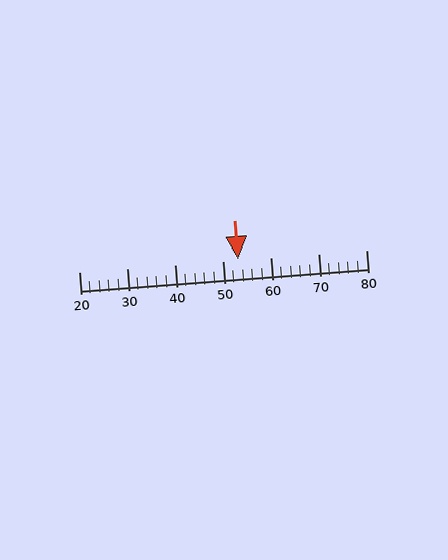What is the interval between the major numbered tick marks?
The major tick marks are spaced 10 units apart.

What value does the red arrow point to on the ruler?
The red arrow points to approximately 53.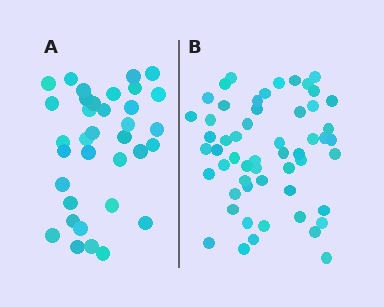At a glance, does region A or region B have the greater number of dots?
Region B (the right region) has more dots.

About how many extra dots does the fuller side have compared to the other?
Region B has approximately 20 more dots than region A.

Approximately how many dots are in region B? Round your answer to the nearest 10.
About 60 dots. (The exact count is 55, which rounds to 60.)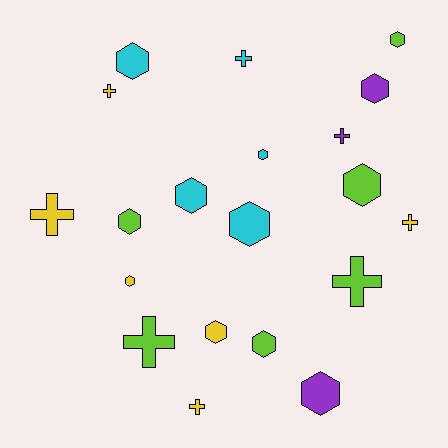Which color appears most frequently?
Yellow, with 6 objects.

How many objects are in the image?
There are 20 objects.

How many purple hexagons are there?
There are 2 purple hexagons.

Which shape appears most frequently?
Hexagon, with 12 objects.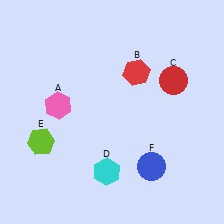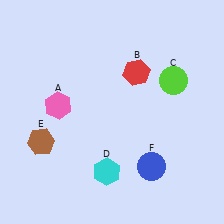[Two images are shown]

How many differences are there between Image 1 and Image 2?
There are 2 differences between the two images.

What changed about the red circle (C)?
In Image 1, C is red. In Image 2, it changed to lime.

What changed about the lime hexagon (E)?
In Image 1, E is lime. In Image 2, it changed to brown.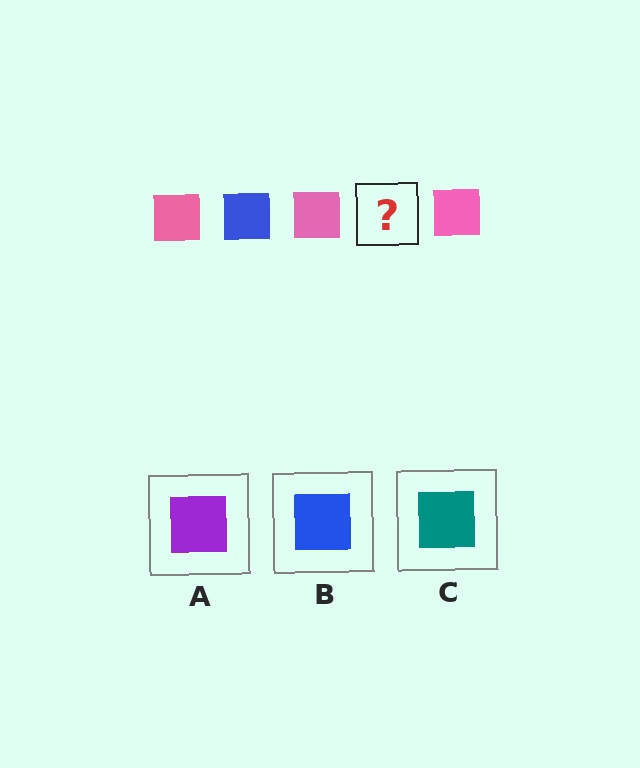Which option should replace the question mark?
Option B.